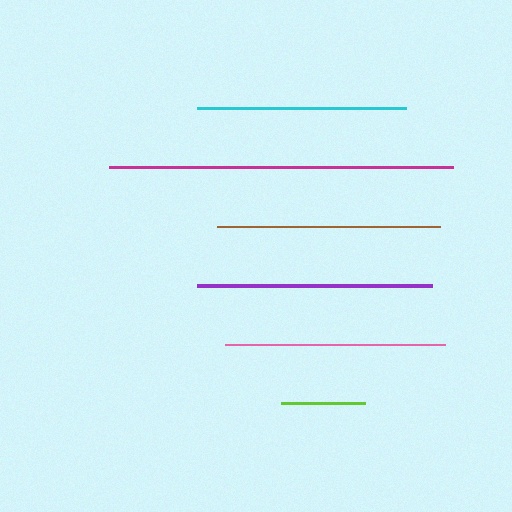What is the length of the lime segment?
The lime segment is approximately 83 pixels long.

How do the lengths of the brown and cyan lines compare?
The brown and cyan lines are approximately the same length.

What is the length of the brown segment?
The brown segment is approximately 224 pixels long.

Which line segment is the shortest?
The lime line is the shortest at approximately 83 pixels.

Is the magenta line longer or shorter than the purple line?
The magenta line is longer than the purple line.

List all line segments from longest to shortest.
From longest to shortest: magenta, purple, brown, pink, cyan, lime.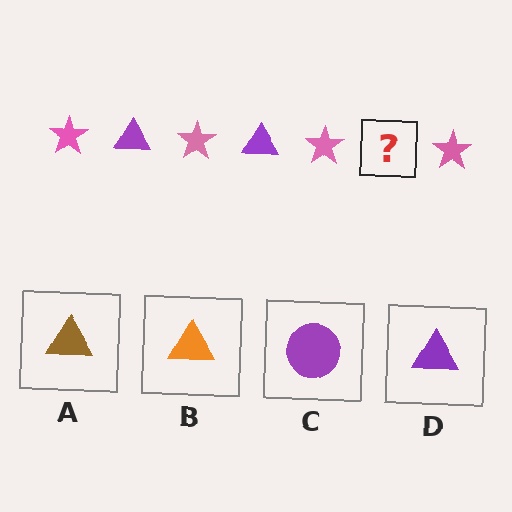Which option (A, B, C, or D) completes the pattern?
D.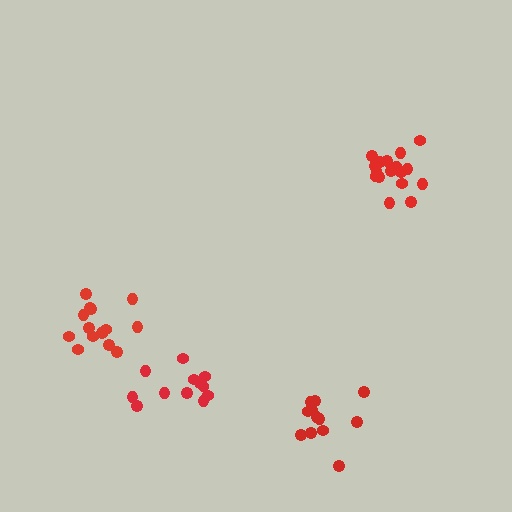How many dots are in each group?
Group 1: 12 dots, Group 2: 17 dots, Group 3: 12 dots, Group 4: 15 dots (56 total).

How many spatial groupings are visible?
There are 4 spatial groupings.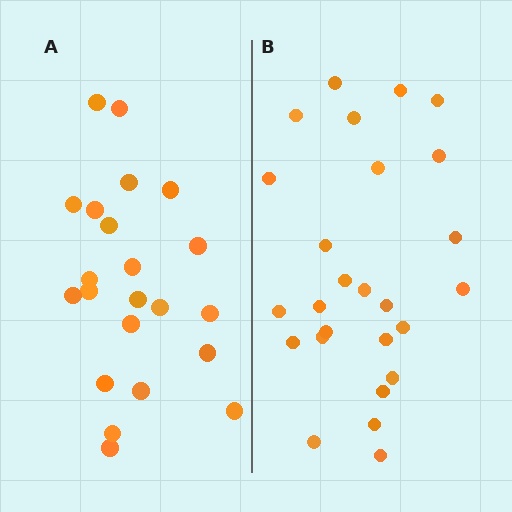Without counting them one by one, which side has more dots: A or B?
Region B (the right region) has more dots.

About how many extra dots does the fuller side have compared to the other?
Region B has about 4 more dots than region A.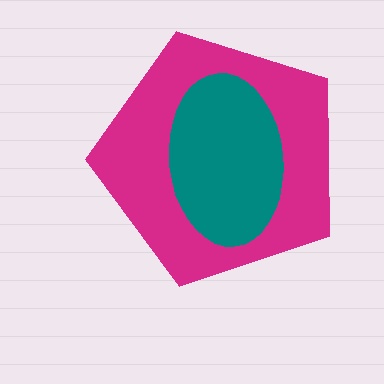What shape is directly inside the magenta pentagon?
The teal ellipse.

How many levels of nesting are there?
2.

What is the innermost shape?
The teal ellipse.